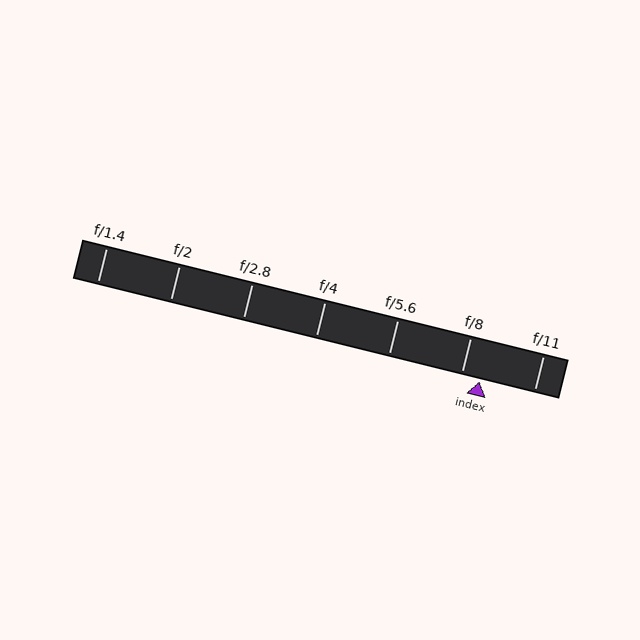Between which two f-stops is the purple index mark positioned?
The index mark is between f/8 and f/11.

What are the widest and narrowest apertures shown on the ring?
The widest aperture shown is f/1.4 and the narrowest is f/11.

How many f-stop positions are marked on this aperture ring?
There are 7 f-stop positions marked.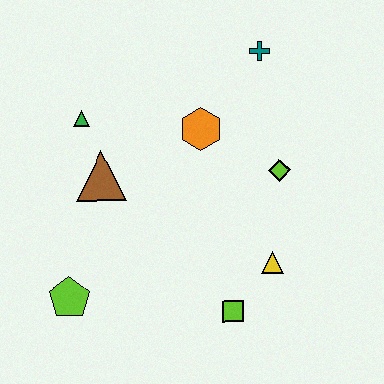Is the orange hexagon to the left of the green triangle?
No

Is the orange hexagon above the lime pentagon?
Yes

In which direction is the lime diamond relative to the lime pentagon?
The lime diamond is to the right of the lime pentagon.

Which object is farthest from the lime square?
The teal cross is farthest from the lime square.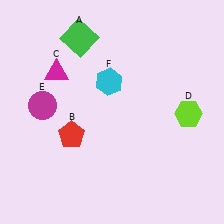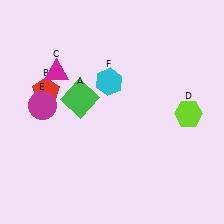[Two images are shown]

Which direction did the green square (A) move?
The green square (A) moved down.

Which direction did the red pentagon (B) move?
The red pentagon (B) moved up.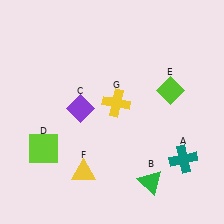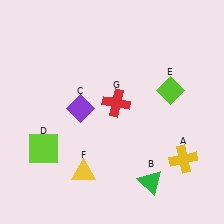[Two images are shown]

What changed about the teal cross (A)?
In Image 1, A is teal. In Image 2, it changed to yellow.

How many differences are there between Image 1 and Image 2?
There are 2 differences between the two images.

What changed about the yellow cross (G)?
In Image 1, G is yellow. In Image 2, it changed to red.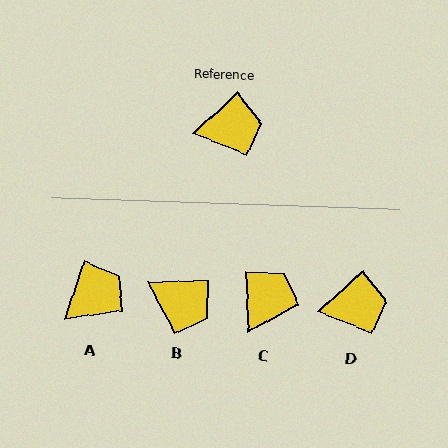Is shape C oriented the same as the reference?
No, it is off by about 49 degrees.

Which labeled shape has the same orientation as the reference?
D.